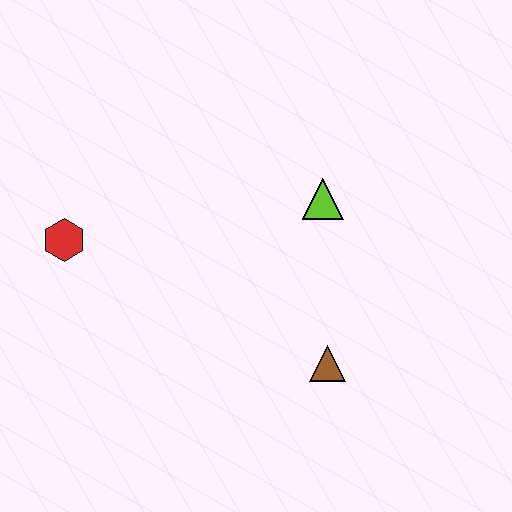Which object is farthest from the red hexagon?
The brown triangle is farthest from the red hexagon.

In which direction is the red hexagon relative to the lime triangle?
The red hexagon is to the left of the lime triangle.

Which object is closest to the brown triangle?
The lime triangle is closest to the brown triangle.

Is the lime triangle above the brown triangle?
Yes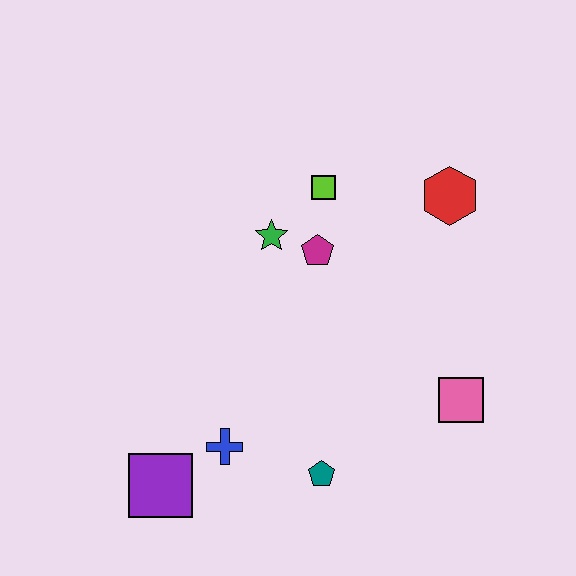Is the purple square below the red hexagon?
Yes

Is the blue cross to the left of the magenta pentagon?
Yes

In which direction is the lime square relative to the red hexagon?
The lime square is to the left of the red hexagon.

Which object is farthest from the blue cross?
The red hexagon is farthest from the blue cross.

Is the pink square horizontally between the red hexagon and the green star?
No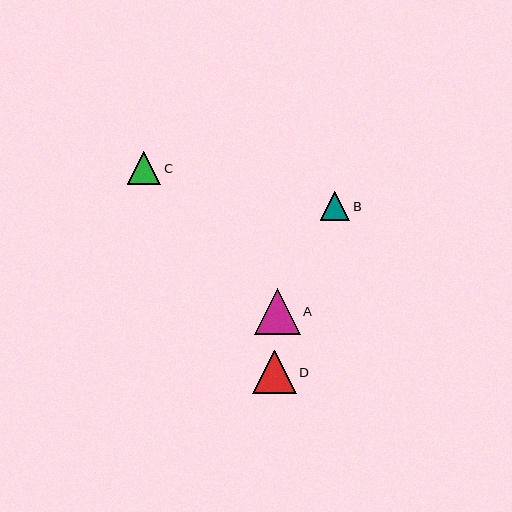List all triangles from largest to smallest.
From largest to smallest: A, D, C, B.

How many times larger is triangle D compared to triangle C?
Triangle D is approximately 1.3 times the size of triangle C.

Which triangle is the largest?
Triangle A is the largest with a size of approximately 46 pixels.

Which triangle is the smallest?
Triangle B is the smallest with a size of approximately 29 pixels.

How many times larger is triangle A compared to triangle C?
Triangle A is approximately 1.4 times the size of triangle C.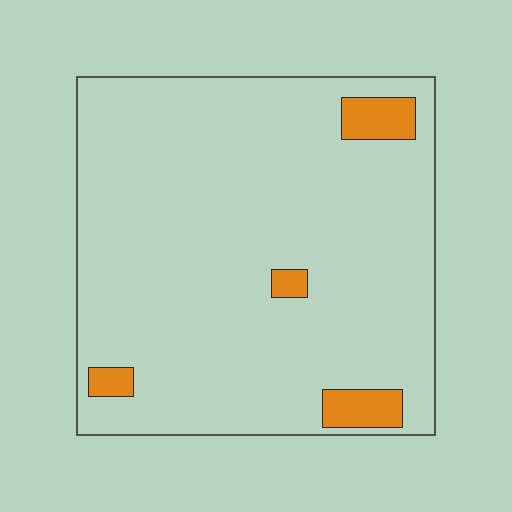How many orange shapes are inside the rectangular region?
4.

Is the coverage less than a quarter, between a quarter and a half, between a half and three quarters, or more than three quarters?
Less than a quarter.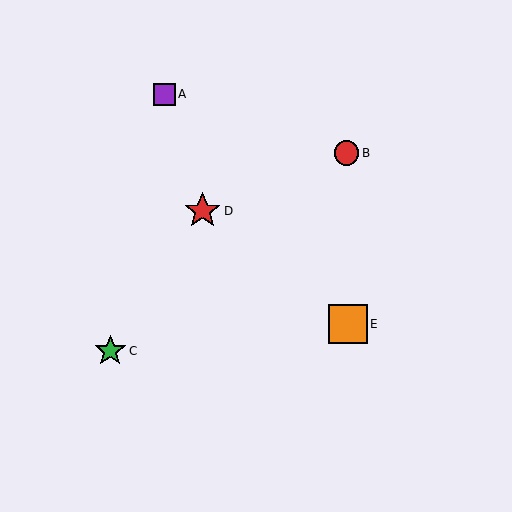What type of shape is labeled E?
Shape E is an orange square.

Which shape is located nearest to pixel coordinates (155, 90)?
The purple square (labeled A) at (165, 94) is nearest to that location.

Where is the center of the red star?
The center of the red star is at (203, 211).